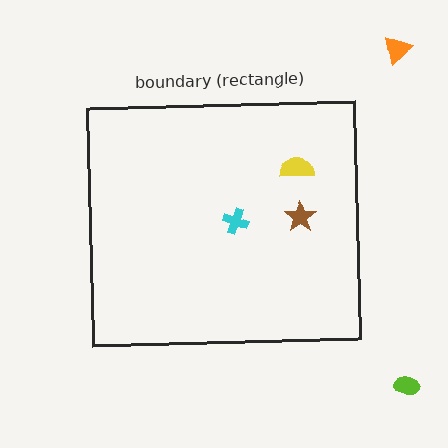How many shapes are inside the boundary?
3 inside, 2 outside.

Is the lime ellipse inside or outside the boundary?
Outside.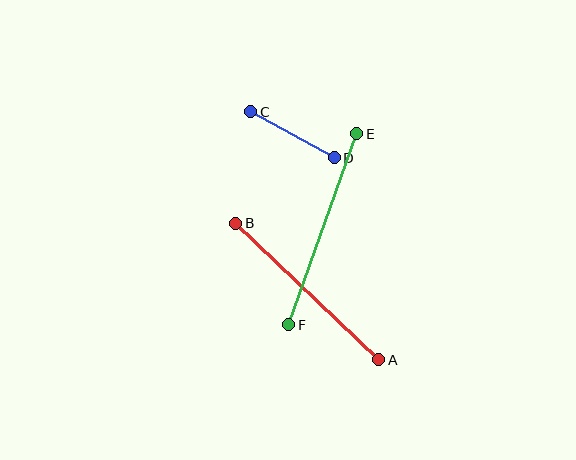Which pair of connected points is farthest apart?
Points E and F are farthest apart.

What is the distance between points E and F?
The distance is approximately 203 pixels.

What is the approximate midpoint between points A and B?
The midpoint is at approximately (307, 291) pixels.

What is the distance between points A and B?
The distance is approximately 198 pixels.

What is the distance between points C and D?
The distance is approximately 95 pixels.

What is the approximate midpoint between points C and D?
The midpoint is at approximately (292, 135) pixels.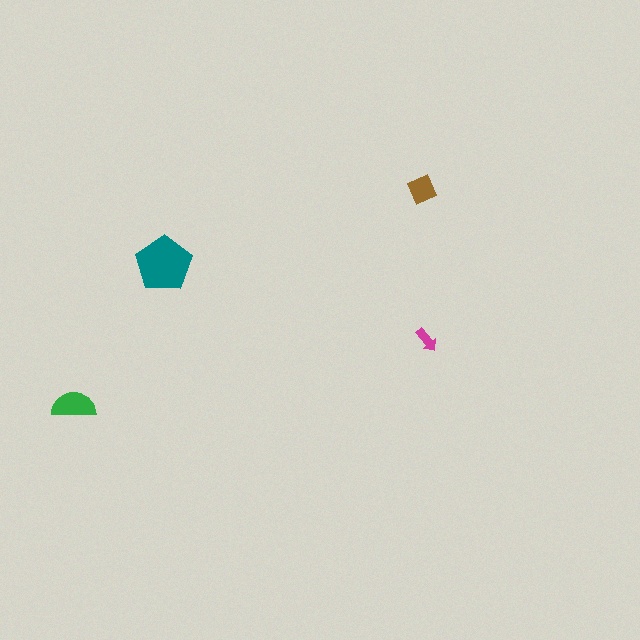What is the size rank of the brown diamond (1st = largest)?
3rd.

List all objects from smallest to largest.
The magenta arrow, the brown diamond, the green semicircle, the teal pentagon.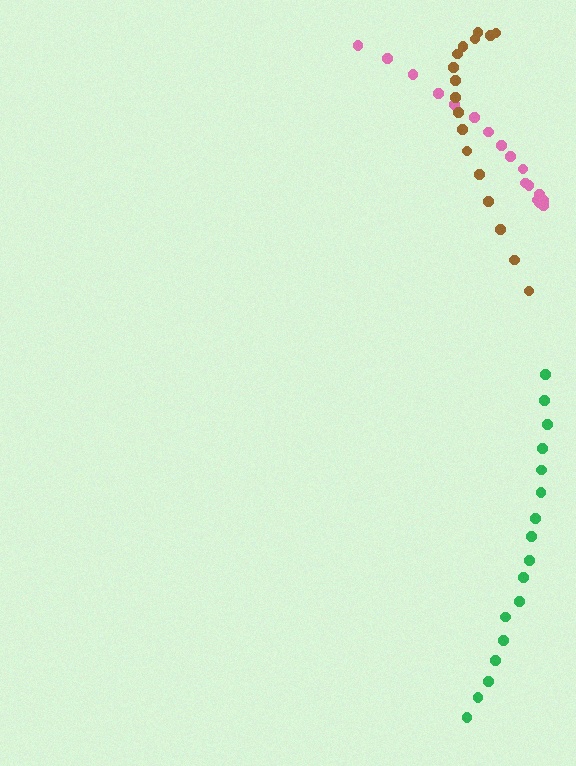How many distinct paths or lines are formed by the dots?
There are 3 distinct paths.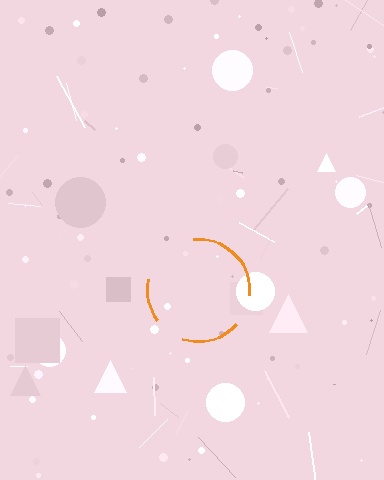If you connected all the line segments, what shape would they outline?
They would outline a circle.